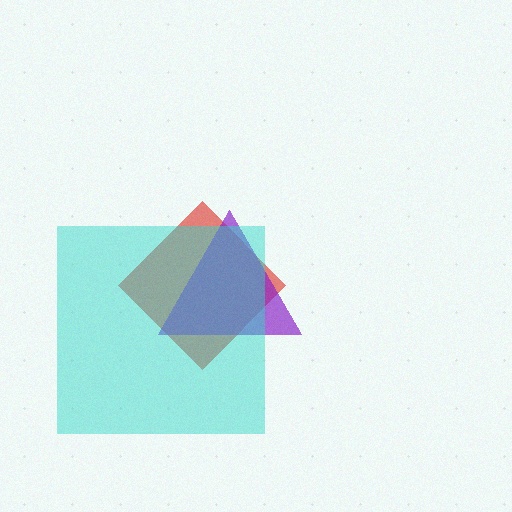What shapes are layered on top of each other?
The layered shapes are: a red diamond, a purple triangle, a cyan square.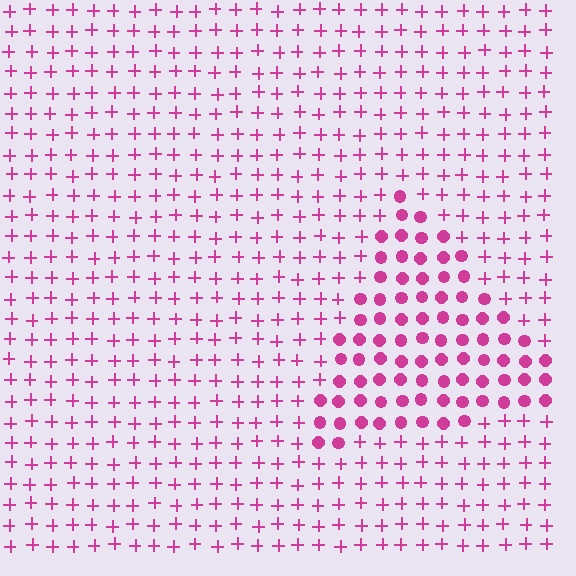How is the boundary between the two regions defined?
The boundary is defined by a change in element shape: circles inside vs. plus signs outside. All elements share the same color and spacing.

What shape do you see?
I see a triangle.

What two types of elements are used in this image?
The image uses circles inside the triangle region and plus signs outside it.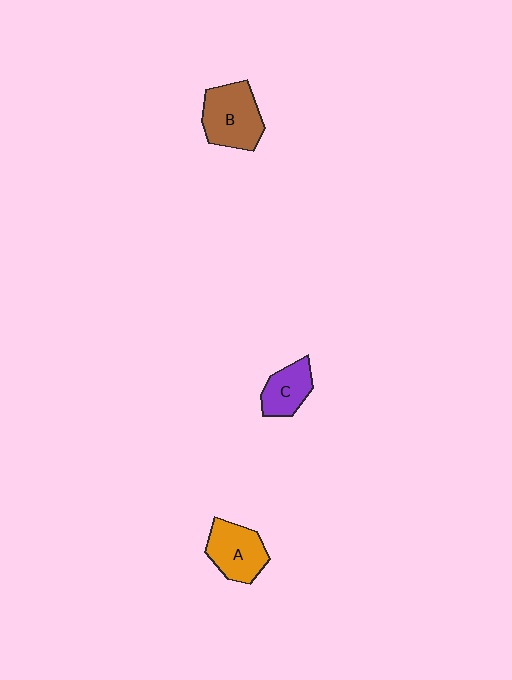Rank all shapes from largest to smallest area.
From largest to smallest: B (brown), A (orange), C (purple).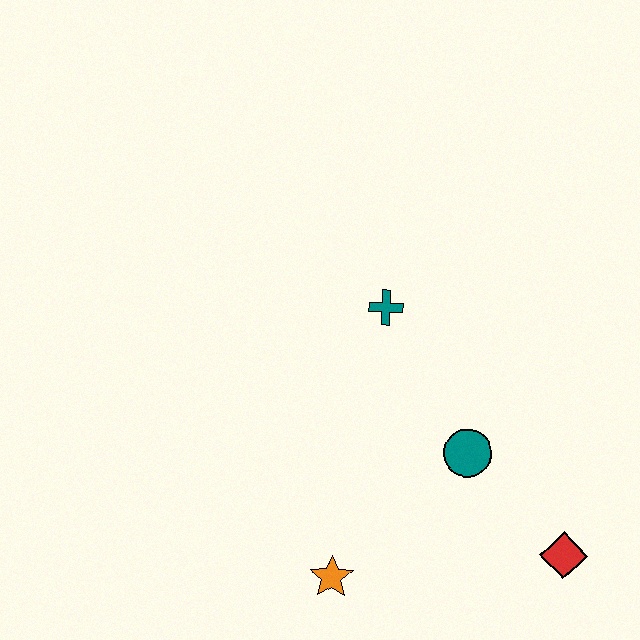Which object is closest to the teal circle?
The red diamond is closest to the teal circle.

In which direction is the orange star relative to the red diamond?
The orange star is to the left of the red diamond.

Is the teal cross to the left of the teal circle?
Yes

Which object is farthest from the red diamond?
The teal cross is farthest from the red diamond.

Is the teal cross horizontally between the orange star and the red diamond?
Yes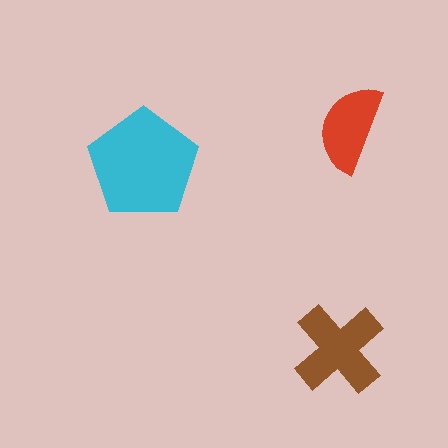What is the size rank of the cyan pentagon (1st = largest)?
1st.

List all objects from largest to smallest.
The cyan pentagon, the brown cross, the red semicircle.